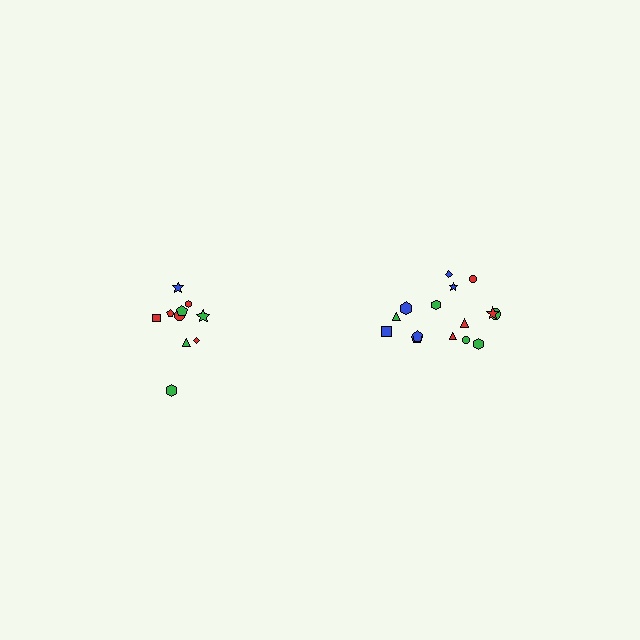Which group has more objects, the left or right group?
The right group.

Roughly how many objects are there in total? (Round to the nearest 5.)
Roughly 25 objects in total.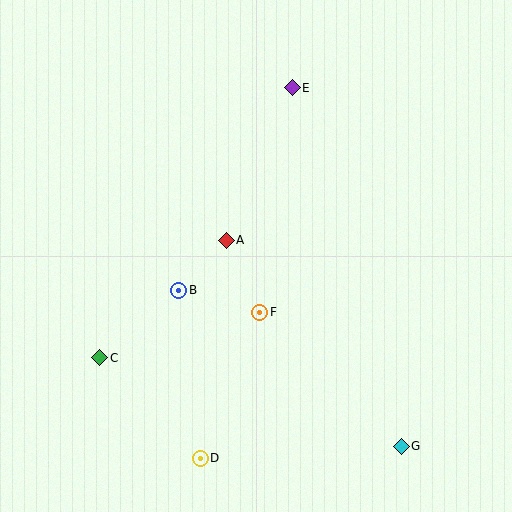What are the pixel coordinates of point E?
Point E is at (292, 88).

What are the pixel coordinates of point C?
Point C is at (100, 358).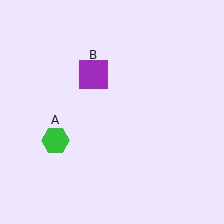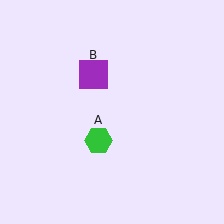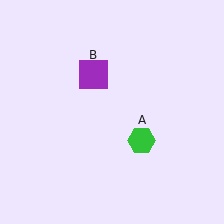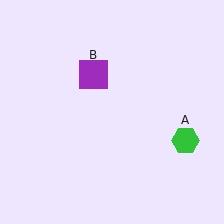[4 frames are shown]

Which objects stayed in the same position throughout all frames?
Purple square (object B) remained stationary.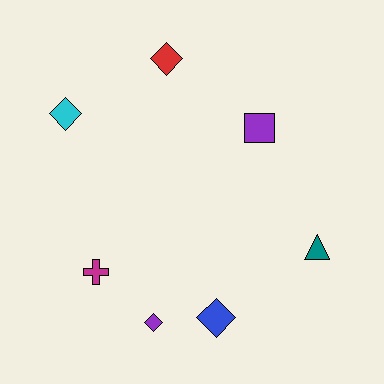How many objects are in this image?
There are 7 objects.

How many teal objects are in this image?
There is 1 teal object.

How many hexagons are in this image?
There are no hexagons.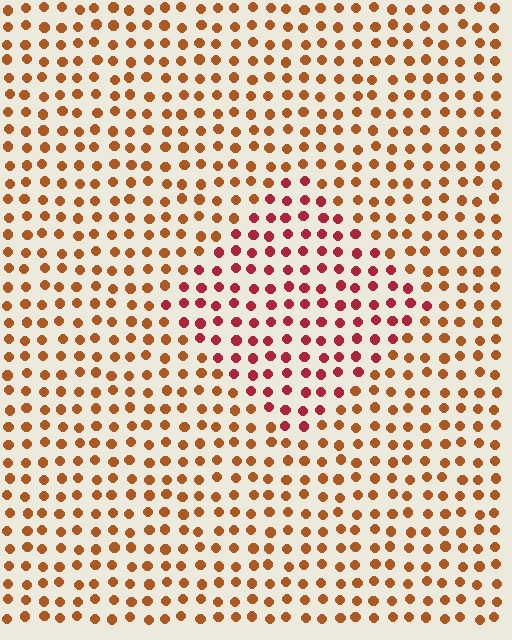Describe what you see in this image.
The image is filled with small brown elements in a uniform arrangement. A diamond-shaped region is visible where the elements are tinted to a slightly different hue, forming a subtle color boundary.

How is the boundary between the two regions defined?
The boundary is defined purely by a slight shift in hue (about 32 degrees). Spacing, size, and orientation are identical on both sides.